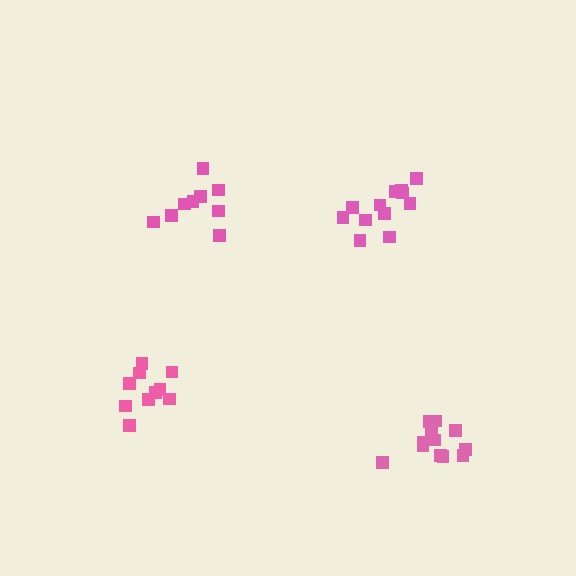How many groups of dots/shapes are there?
There are 4 groups.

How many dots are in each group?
Group 1: 12 dots, Group 2: 9 dots, Group 3: 12 dots, Group 4: 10 dots (43 total).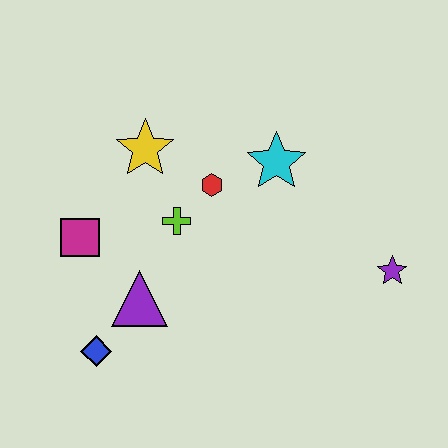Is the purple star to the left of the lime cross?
No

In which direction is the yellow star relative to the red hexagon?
The yellow star is to the left of the red hexagon.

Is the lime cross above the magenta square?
Yes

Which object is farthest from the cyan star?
The blue diamond is farthest from the cyan star.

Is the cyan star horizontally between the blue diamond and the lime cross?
No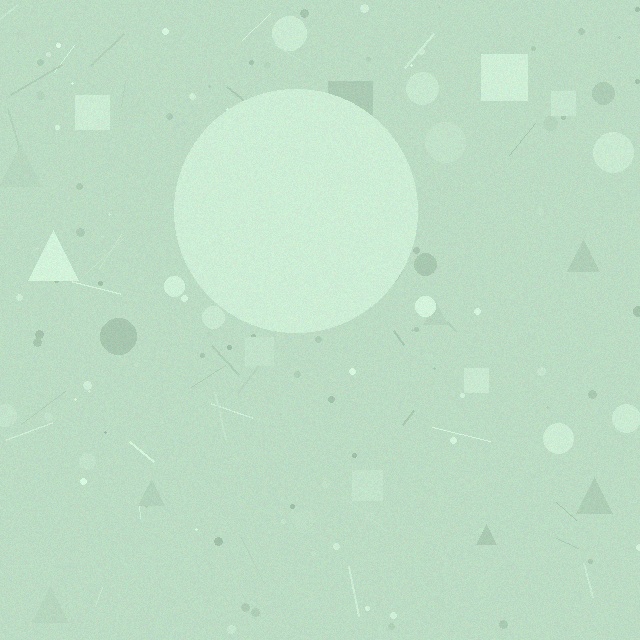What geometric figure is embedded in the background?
A circle is embedded in the background.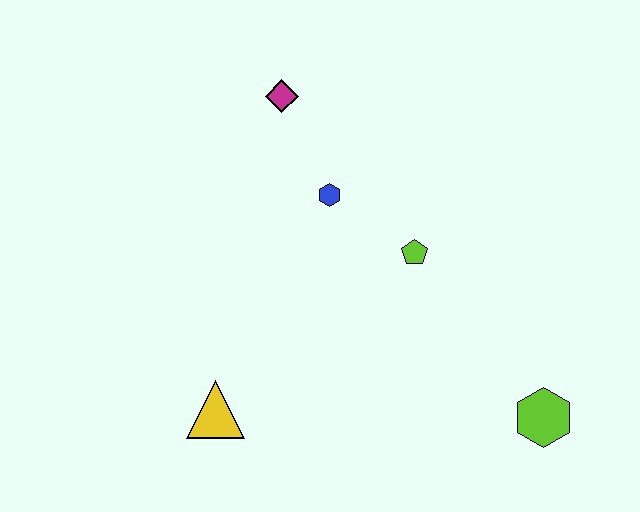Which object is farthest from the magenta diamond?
The lime hexagon is farthest from the magenta diamond.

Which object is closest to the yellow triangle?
The blue hexagon is closest to the yellow triangle.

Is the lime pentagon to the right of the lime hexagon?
No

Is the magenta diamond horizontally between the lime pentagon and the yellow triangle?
Yes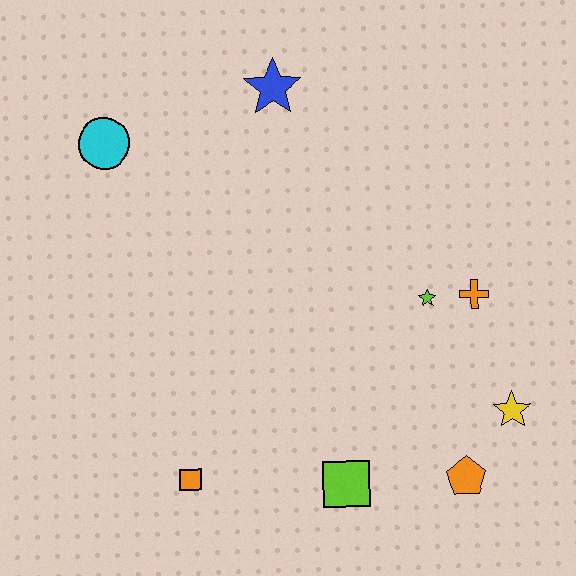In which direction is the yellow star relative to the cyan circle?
The yellow star is to the right of the cyan circle.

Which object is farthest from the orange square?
The blue star is farthest from the orange square.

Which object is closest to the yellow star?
The orange pentagon is closest to the yellow star.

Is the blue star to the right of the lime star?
No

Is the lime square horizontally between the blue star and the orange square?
No